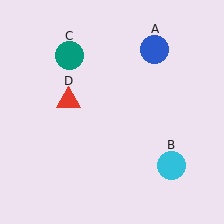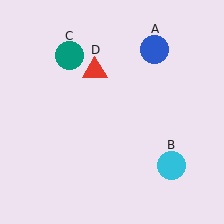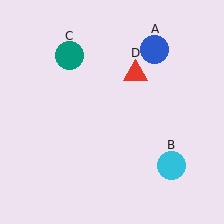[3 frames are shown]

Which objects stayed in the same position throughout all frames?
Blue circle (object A) and cyan circle (object B) and teal circle (object C) remained stationary.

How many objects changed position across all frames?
1 object changed position: red triangle (object D).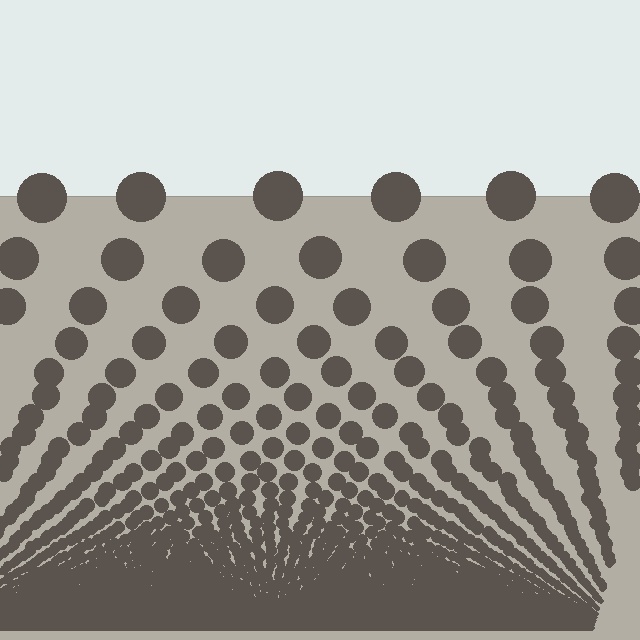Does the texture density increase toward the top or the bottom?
Density increases toward the bottom.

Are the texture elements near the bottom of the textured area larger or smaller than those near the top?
Smaller. The gradient is inverted — elements near the bottom are smaller and denser.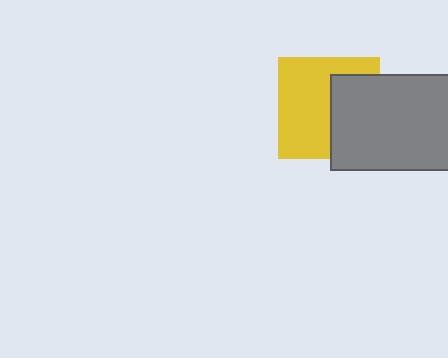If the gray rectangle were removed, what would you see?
You would see the complete yellow square.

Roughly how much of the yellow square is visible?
About half of it is visible (roughly 59%).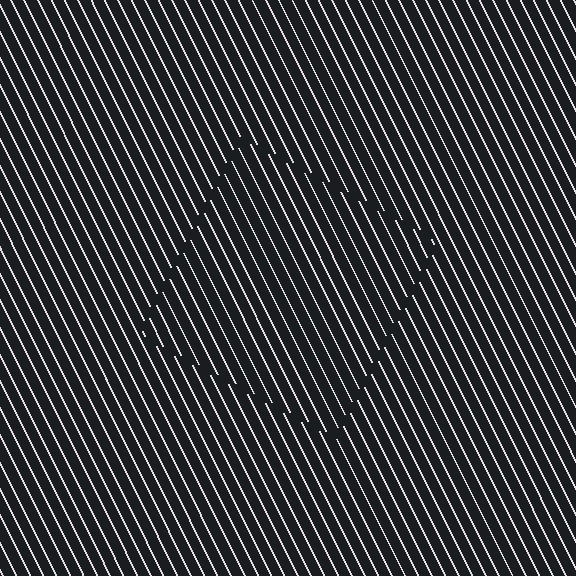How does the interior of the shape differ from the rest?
The interior of the shape contains the same grating, shifted by half a period — the contour is defined by the phase discontinuity where line-ends from the inner and outer gratings abut.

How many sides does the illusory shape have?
4 sides — the line-ends trace a square.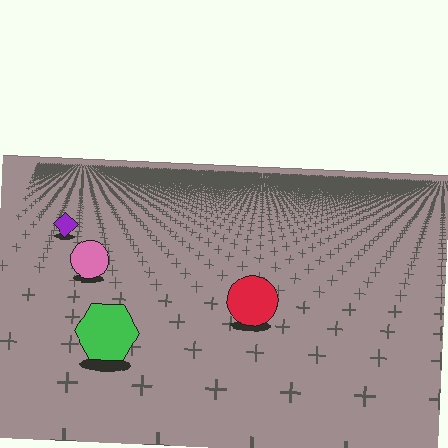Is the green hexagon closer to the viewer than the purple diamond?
Yes. The green hexagon is closer — you can tell from the texture gradient: the ground texture is coarser near it.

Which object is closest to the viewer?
The green hexagon is closest. The texture marks near it are larger and more spread out.